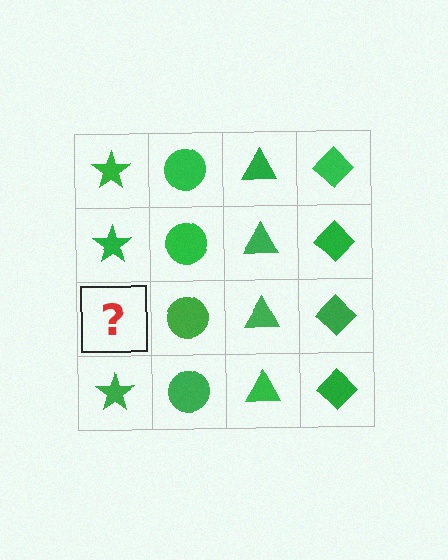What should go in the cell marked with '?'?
The missing cell should contain a green star.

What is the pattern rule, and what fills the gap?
The rule is that each column has a consistent shape. The gap should be filled with a green star.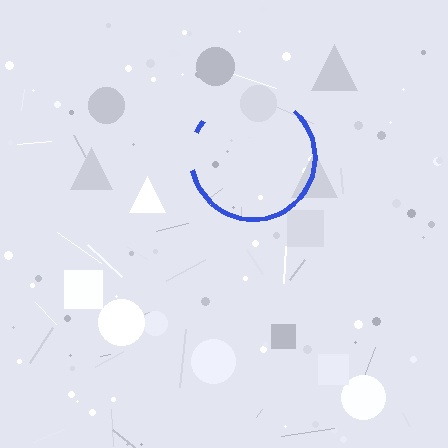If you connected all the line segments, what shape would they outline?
They would outline a circle.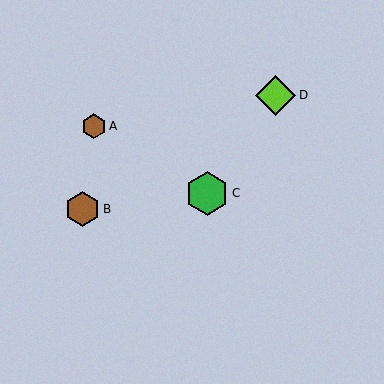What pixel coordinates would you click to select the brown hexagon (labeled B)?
Click at (82, 209) to select the brown hexagon B.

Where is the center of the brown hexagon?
The center of the brown hexagon is at (94, 126).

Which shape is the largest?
The green hexagon (labeled C) is the largest.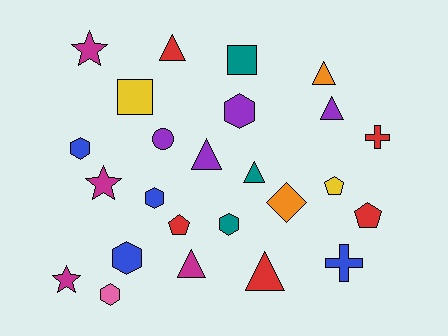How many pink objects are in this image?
There is 1 pink object.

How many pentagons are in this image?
There are 3 pentagons.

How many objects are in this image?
There are 25 objects.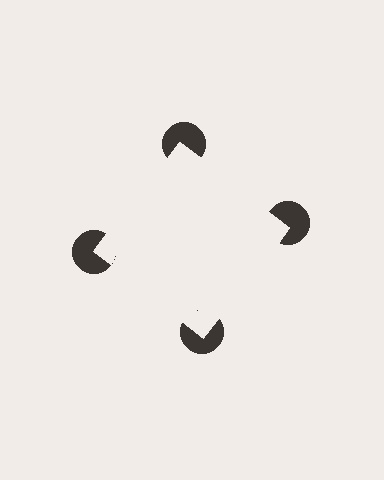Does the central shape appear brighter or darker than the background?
It typically appears slightly brighter than the background, even though no actual brightness change is drawn.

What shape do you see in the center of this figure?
An illusory square — its edges are inferred from the aligned wedge cuts in the pac-man discs, not physically drawn.